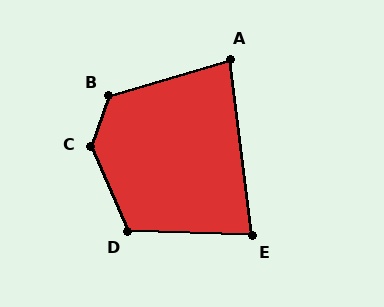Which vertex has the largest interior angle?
C, at approximately 138 degrees.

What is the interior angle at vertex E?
Approximately 81 degrees (acute).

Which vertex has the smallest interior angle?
A, at approximately 81 degrees.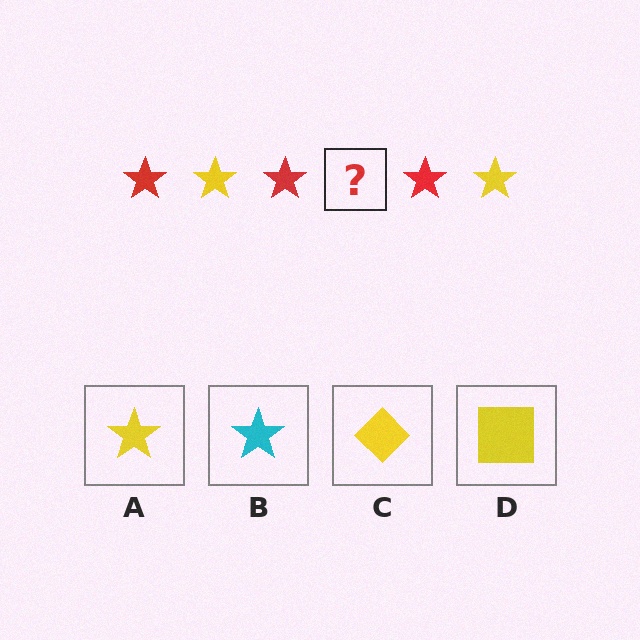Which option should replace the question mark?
Option A.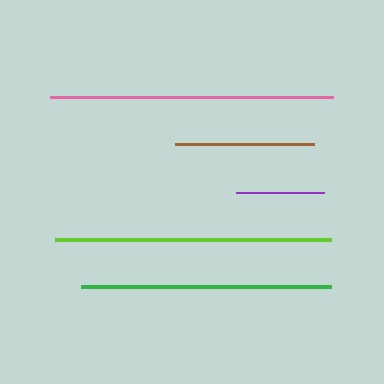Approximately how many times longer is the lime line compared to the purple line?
The lime line is approximately 3.1 times the length of the purple line.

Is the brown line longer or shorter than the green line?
The green line is longer than the brown line.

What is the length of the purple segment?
The purple segment is approximately 88 pixels long.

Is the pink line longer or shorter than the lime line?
The pink line is longer than the lime line.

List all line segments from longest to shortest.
From longest to shortest: pink, lime, green, brown, purple.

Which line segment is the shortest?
The purple line is the shortest at approximately 88 pixels.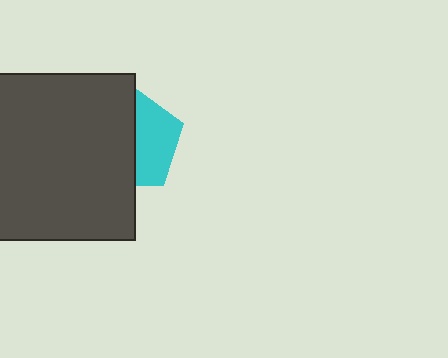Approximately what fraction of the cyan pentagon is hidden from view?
Roughly 56% of the cyan pentagon is hidden behind the dark gray square.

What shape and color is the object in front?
The object in front is a dark gray square.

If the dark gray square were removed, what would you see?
You would see the complete cyan pentagon.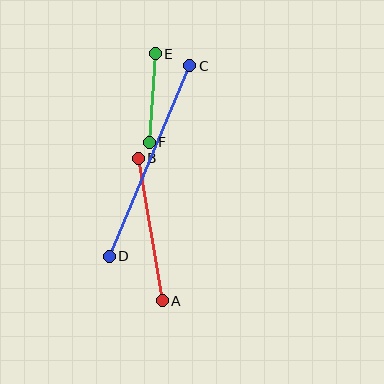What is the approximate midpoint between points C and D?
The midpoint is at approximately (149, 161) pixels.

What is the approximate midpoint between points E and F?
The midpoint is at approximately (152, 98) pixels.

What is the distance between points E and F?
The distance is approximately 89 pixels.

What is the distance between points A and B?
The distance is approximately 144 pixels.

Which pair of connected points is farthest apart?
Points C and D are farthest apart.